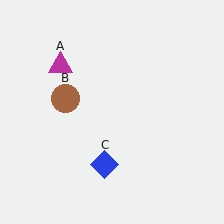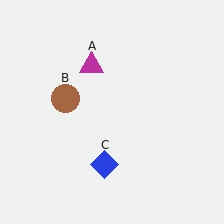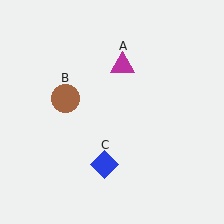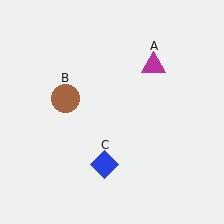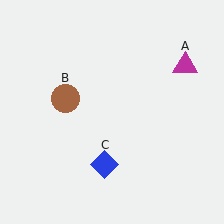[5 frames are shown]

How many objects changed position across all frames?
1 object changed position: magenta triangle (object A).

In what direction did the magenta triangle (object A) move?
The magenta triangle (object A) moved right.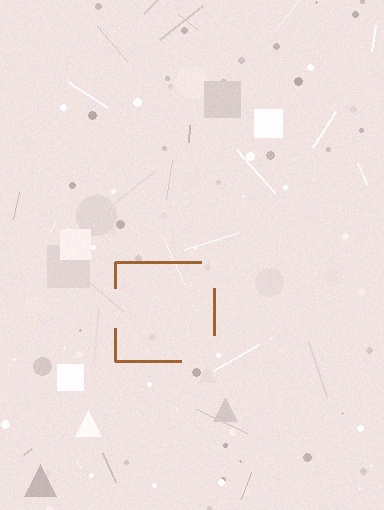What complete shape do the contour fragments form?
The contour fragments form a square.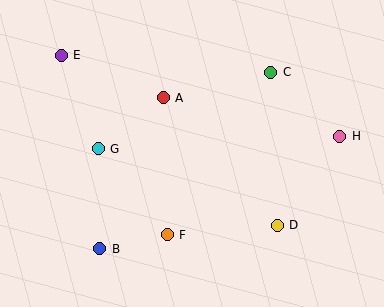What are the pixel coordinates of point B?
Point B is at (99, 249).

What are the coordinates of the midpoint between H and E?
The midpoint between H and E is at (200, 96).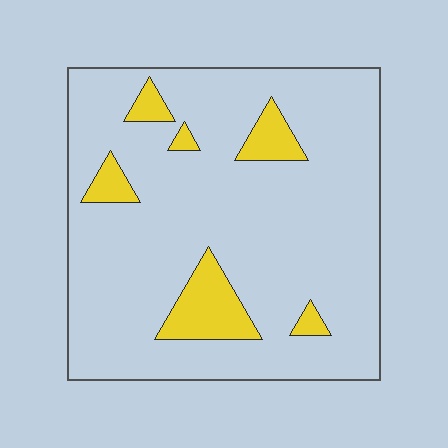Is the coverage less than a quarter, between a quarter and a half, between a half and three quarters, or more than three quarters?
Less than a quarter.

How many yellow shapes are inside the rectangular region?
6.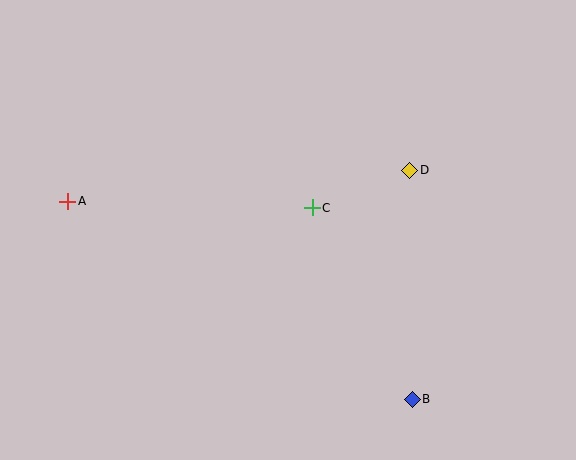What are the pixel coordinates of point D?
Point D is at (410, 170).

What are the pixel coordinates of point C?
Point C is at (312, 208).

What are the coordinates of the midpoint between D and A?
The midpoint between D and A is at (239, 186).